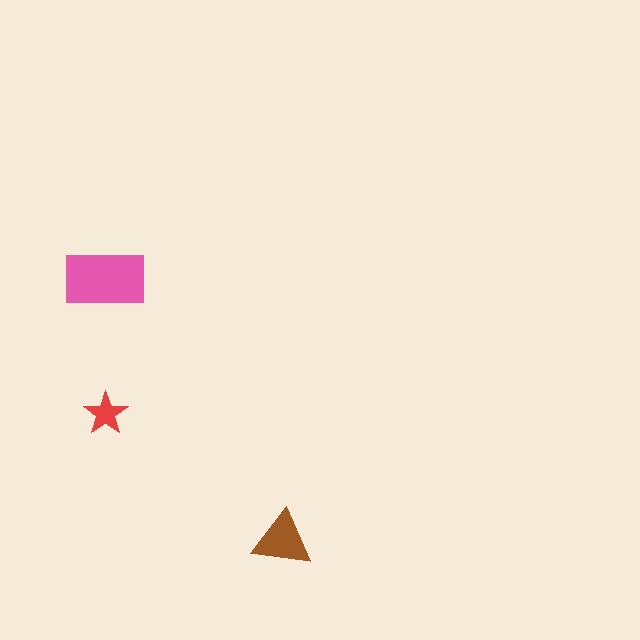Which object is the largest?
The pink rectangle.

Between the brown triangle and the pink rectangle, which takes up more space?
The pink rectangle.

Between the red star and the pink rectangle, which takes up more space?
The pink rectangle.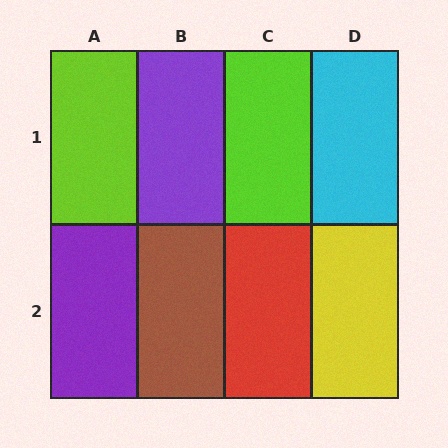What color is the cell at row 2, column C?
Red.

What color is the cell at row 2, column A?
Purple.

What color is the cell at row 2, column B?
Brown.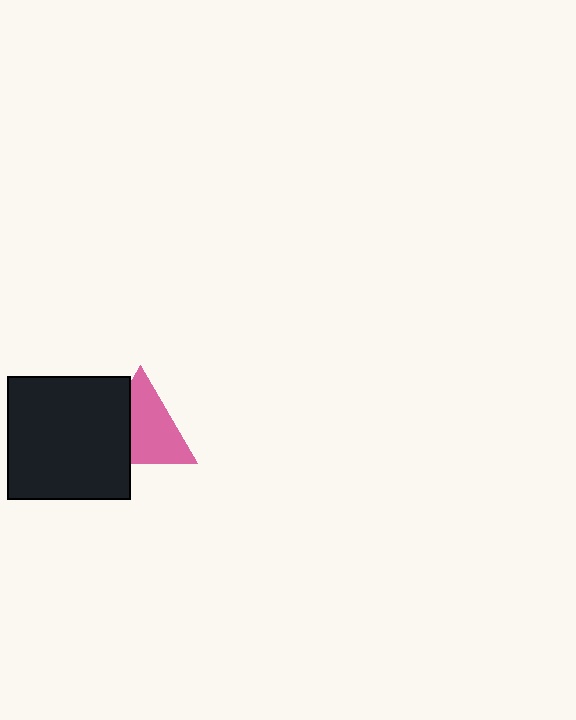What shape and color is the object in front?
The object in front is a black square.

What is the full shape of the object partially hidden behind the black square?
The partially hidden object is a pink triangle.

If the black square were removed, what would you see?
You would see the complete pink triangle.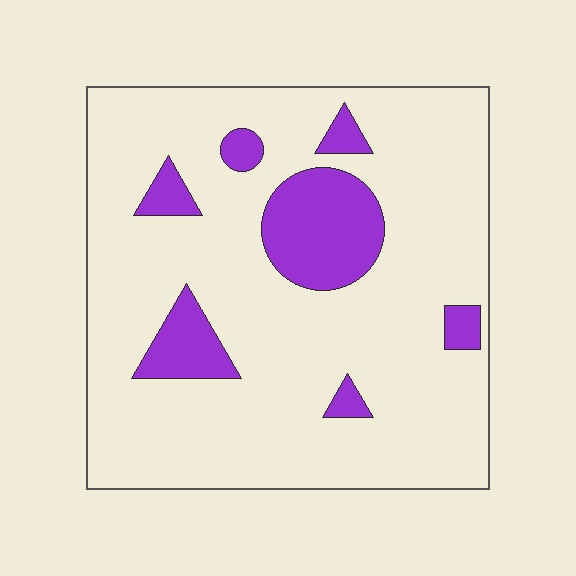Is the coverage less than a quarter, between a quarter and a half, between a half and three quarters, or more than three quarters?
Less than a quarter.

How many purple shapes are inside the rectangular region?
7.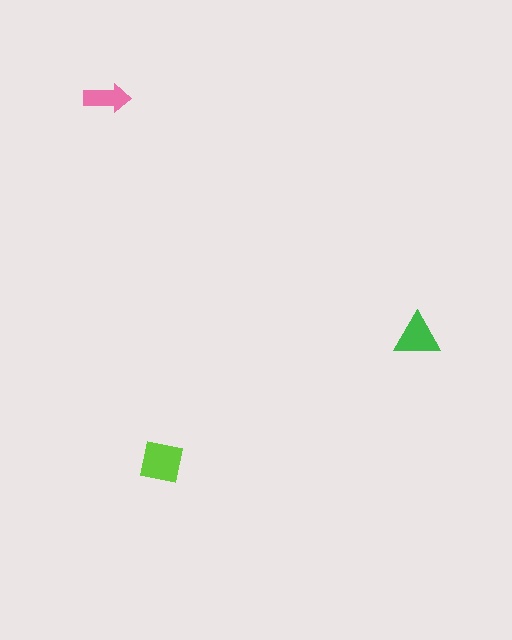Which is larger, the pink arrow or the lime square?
The lime square.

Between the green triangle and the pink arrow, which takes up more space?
The green triangle.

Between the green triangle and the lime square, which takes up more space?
The lime square.